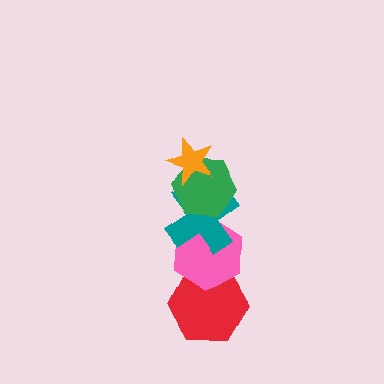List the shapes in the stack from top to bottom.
From top to bottom: the orange star, the green hexagon, the teal cross, the pink hexagon, the red hexagon.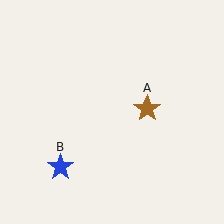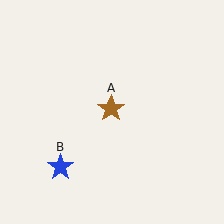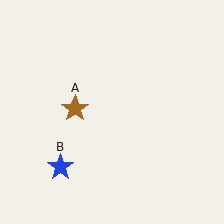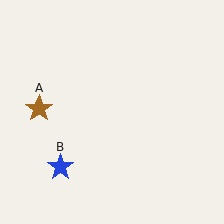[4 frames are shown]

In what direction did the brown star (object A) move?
The brown star (object A) moved left.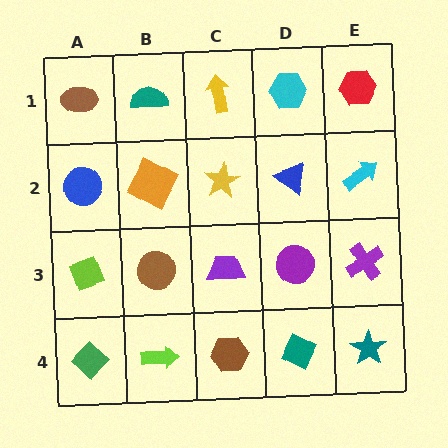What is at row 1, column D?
A cyan hexagon.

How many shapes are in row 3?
5 shapes.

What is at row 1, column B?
A teal semicircle.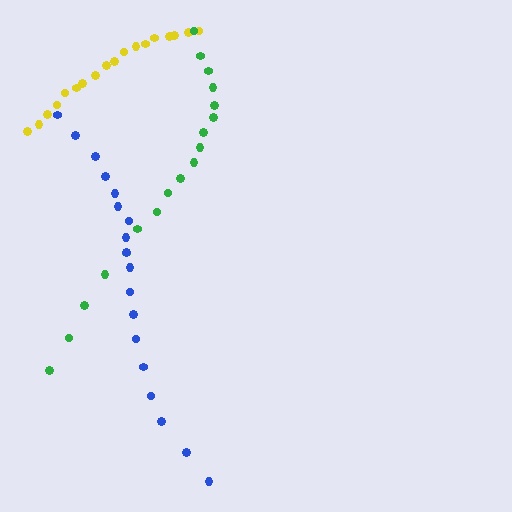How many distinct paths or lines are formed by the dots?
There are 3 distinct paths.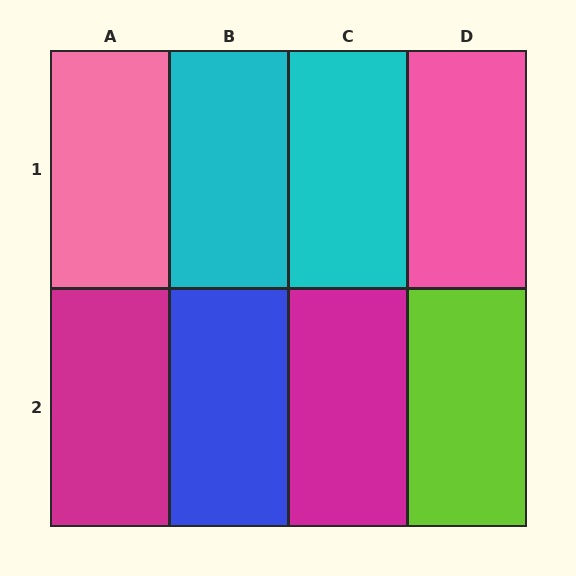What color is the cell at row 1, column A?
Pink.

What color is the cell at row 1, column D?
Pink.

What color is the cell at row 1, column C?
Cyan.